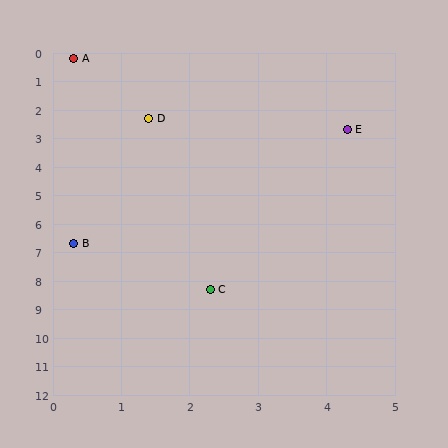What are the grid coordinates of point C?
Point C is at approximately (2.3, 8.3).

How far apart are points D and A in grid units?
Points D and A are about 2.4 grid units apart.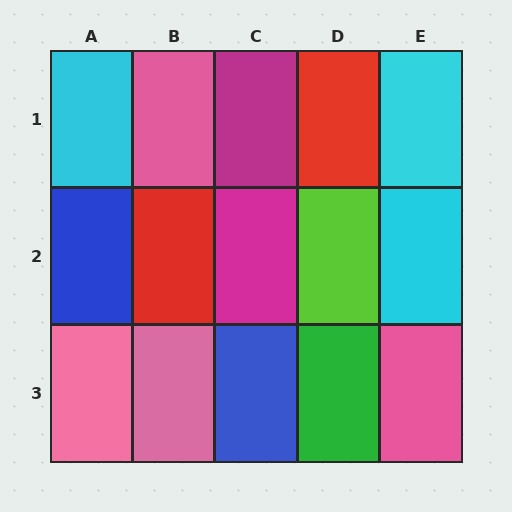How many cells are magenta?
2 cells are magenta.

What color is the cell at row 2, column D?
Lime.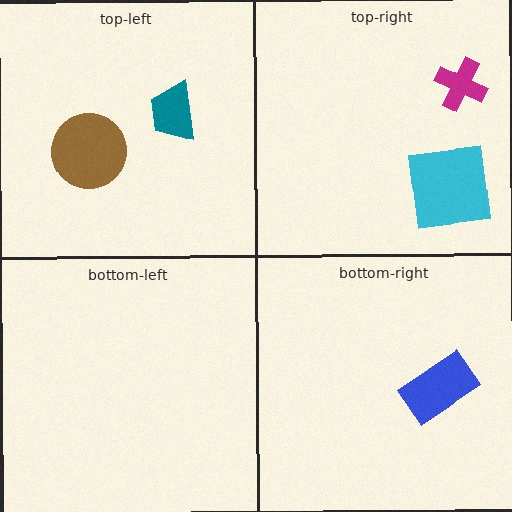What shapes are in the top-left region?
The brown circle, the teal trapezoid.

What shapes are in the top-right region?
The cyan square, the magenta cross.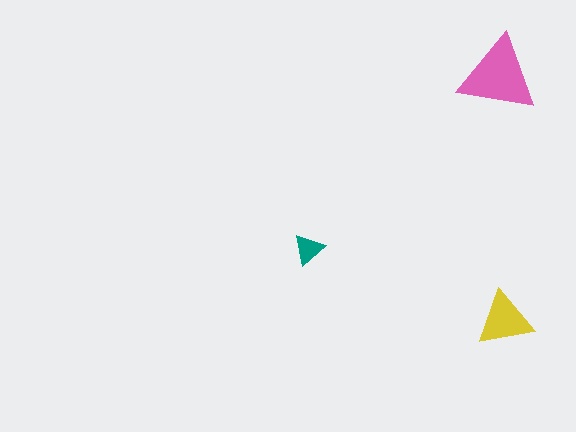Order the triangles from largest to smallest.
the pink one, the yellow one, the teal one.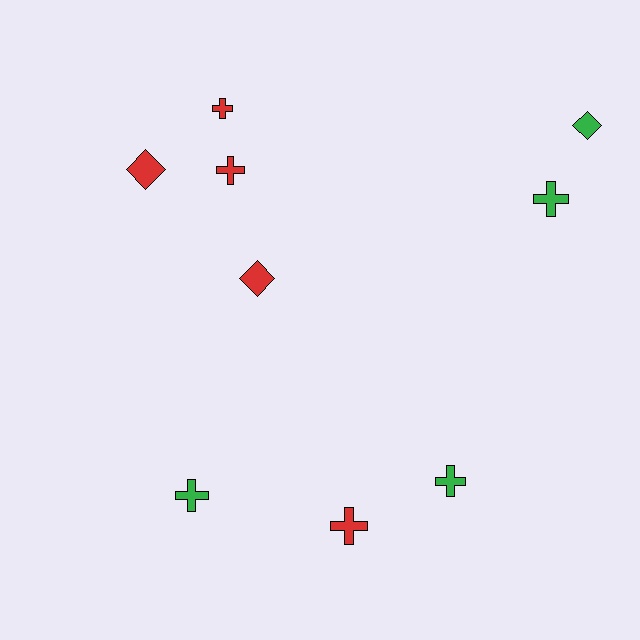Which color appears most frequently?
Red, with 5 objects.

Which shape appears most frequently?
Cross, with 6 objects.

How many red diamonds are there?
There are 2 red diamonds.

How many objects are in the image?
There are 9 objects.